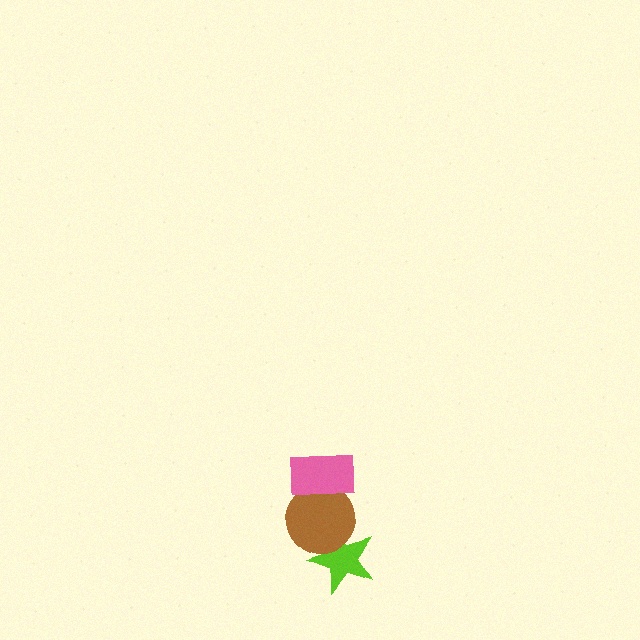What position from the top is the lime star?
The lime star is 3rd from the top.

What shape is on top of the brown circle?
The pink rectangle is on top of the brown circle.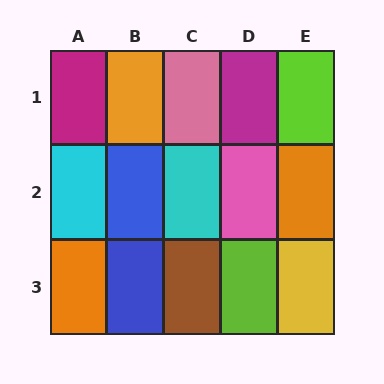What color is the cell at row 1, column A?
Magenta.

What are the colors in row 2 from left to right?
Cyan, blue, cyan, pink, orange.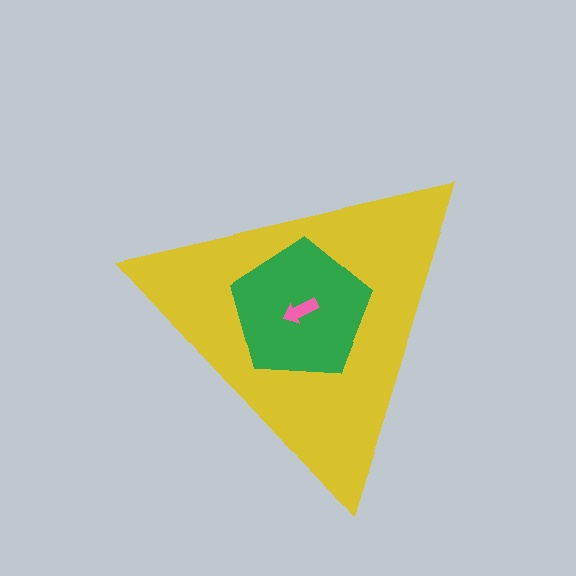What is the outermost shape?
The yellow triangle.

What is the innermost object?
The pink arrow.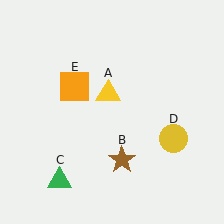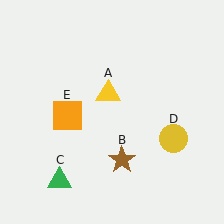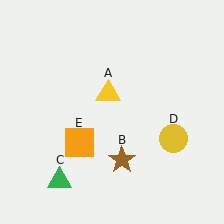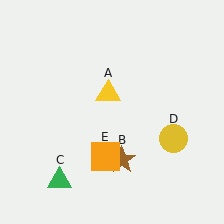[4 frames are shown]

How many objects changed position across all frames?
1 object changed position: orange square (object E).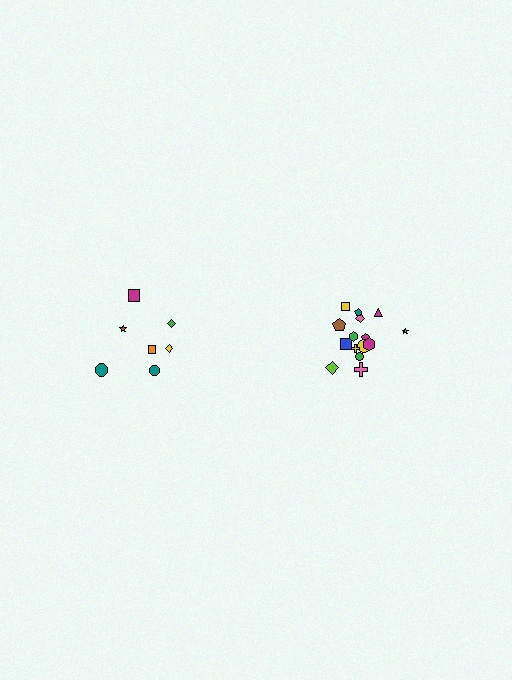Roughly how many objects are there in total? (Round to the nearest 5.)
Roughly 20 objects in total.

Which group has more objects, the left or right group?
The right group.